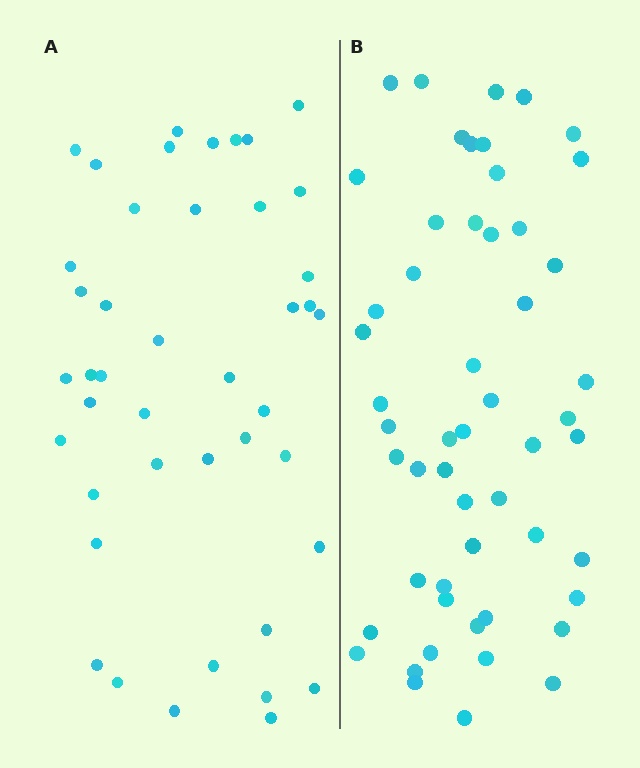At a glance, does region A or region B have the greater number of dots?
Region B (the right region) has more dots.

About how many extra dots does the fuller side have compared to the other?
Region B has roughly 10 or so more dots than region A.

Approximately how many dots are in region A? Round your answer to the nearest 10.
About 40 dots. (The exact count is 43, which rounds to 40.)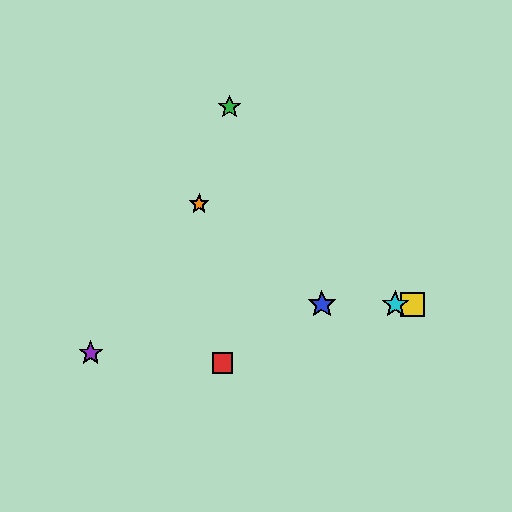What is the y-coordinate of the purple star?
The purple star is at y≈353.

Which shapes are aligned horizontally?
The blue star, the yellow square, the cyan star are aligned horizontally.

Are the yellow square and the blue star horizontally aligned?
Yes, both are at y≈304.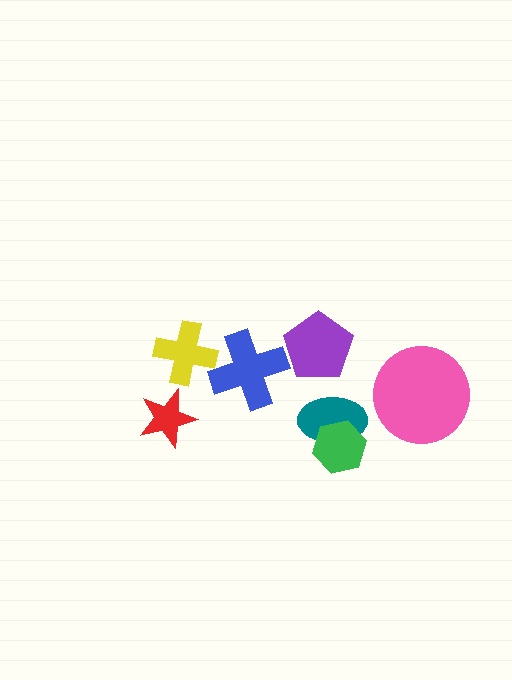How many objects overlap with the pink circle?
0 objects overlap with the pink circle.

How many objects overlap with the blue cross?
0 objects overlap with the blue cross.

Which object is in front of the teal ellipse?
The green hexagon is in front of the teal ellipse.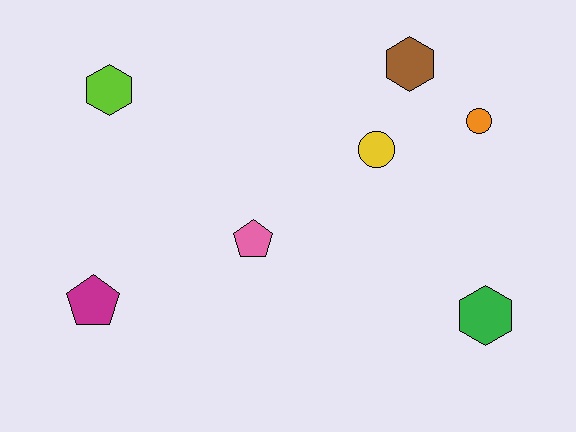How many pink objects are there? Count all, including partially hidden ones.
There is 1 pink object.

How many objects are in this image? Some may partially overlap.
There are 7 objects.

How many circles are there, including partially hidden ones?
There are 2 circles.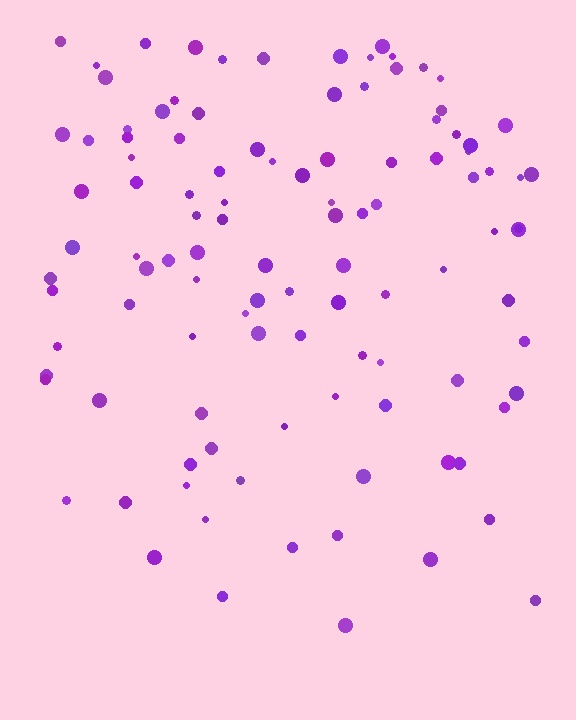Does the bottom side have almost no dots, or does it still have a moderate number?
Still a moderate number, just noticeably fewer than the top.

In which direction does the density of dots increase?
From bottom to top, with the top side densest.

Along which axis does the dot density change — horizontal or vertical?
Vertical.